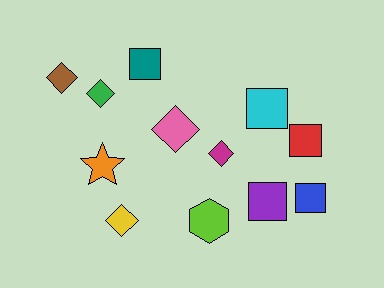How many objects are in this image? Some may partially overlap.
There are 12 objects.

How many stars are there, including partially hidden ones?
There is 1 star.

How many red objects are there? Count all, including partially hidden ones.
There is 1 red object.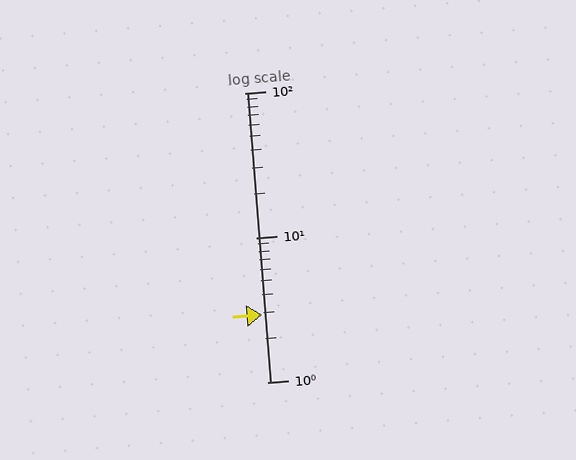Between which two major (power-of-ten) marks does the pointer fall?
The pointer is between 1 and 10.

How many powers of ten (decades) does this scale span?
The scale spans 2 decades, from 1 to 100.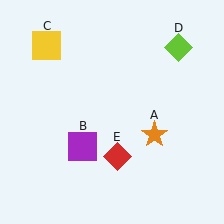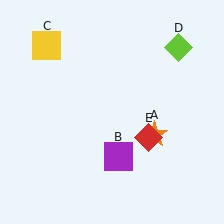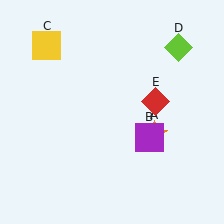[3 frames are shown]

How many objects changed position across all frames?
2 objects changed position: purple square (object B), red diamond (object E).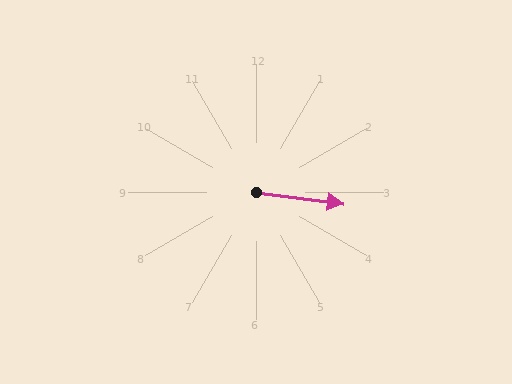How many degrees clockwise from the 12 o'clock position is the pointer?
Approximately 97 degrees.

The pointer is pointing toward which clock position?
Roughly 3 o'clock.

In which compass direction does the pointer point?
East.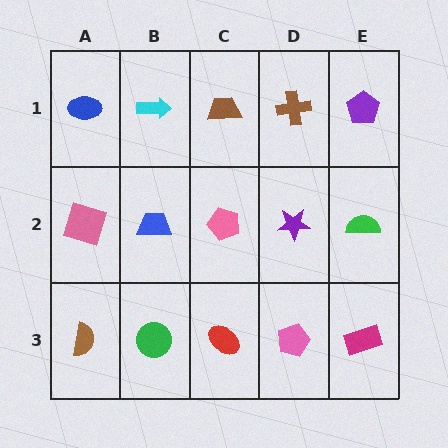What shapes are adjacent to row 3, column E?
A green semicircle (row 2, column E), a pink pentagon (row 3, column D).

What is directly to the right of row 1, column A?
A cyan arrow.